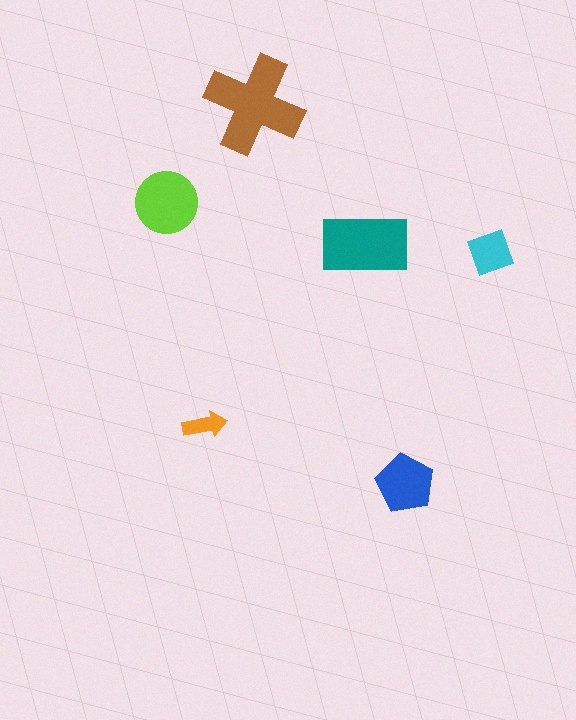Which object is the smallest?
The orange arrow.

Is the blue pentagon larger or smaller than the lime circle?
Smaller.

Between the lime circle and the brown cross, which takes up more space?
The brown cross.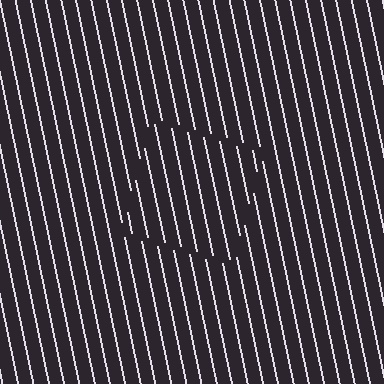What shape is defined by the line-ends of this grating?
An illusory square. The interior of the shape contains the same grating, shifted by half a period — the contour is defined by the phase discontinuity where line-ends from the inner and outer gratings abut.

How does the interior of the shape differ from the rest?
The interior of the shape contains the same grating, shifted by half a period — the contour is defined by the phase discontinuity where line-ends from the inner and outer gratings abut.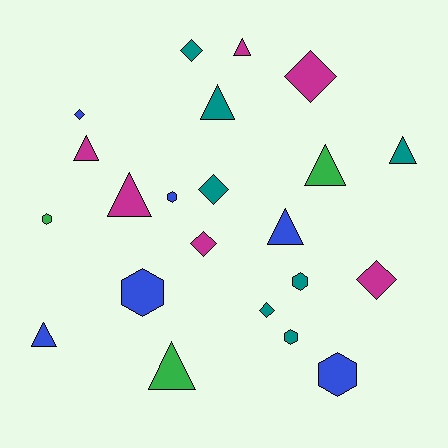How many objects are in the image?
There are 22 objects.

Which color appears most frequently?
Teal, with 7 objects.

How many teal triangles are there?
There are 2 teal triangles.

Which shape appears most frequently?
Triangle, with 9 objects.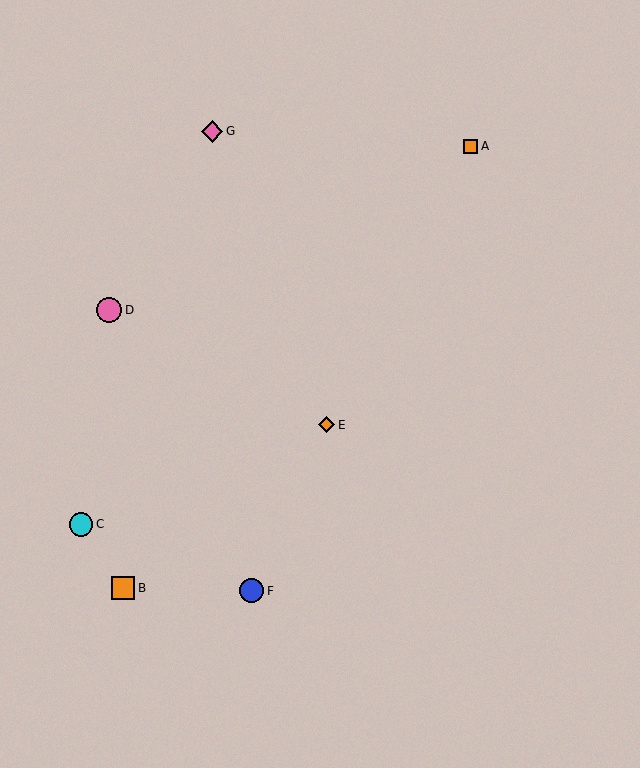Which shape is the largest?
The pink circle (labeled D) is the largest.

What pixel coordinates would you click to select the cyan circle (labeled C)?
Click at (81, 524) to select the cyan circle C.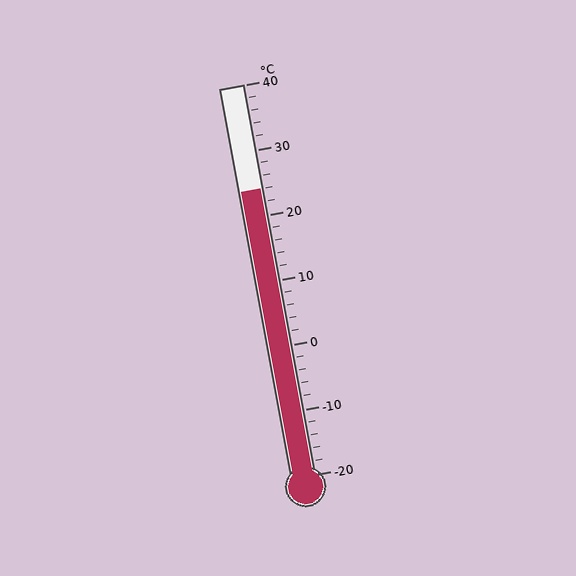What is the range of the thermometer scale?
The thermometer scale ranges from -20°C to 40°C.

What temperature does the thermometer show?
The thermometer shows approximately 24°C.